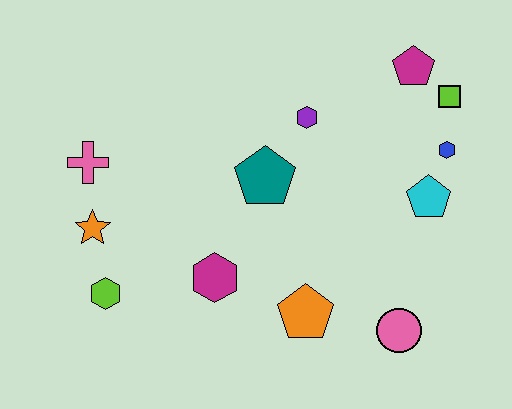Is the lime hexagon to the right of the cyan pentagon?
No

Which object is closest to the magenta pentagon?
The lime square is closest to the magenta pentagon.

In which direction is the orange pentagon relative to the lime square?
The orange pentagon is below the lime square.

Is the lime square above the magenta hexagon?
Yes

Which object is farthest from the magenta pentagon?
The lime hexagon is farthest from the magenta pentagon.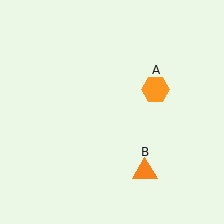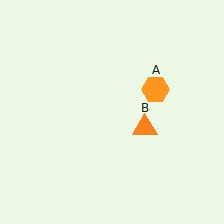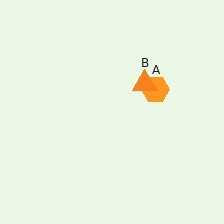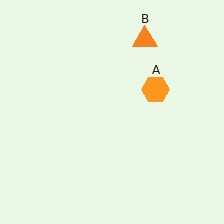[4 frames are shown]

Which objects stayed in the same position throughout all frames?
Orange hexagon (object A) remained stationary.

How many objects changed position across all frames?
1 object changed position: orange triangle (object B).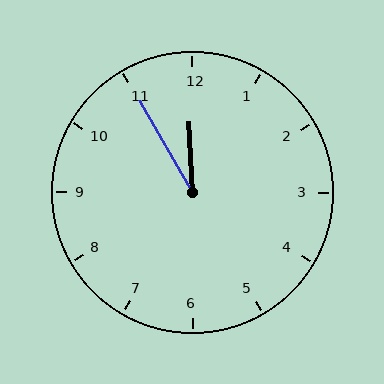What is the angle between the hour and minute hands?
Approximately 28 degrees.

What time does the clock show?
11:55.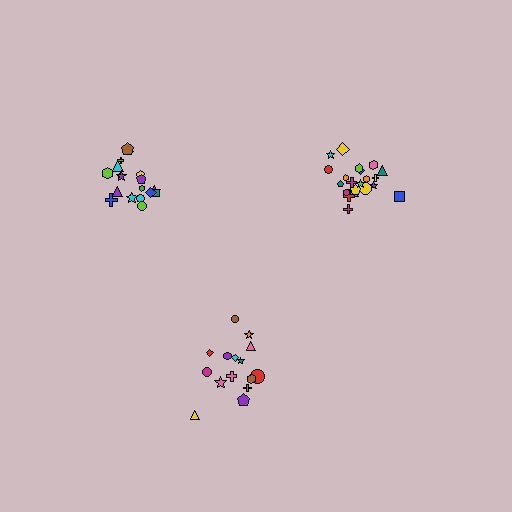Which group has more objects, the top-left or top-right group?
The top-right group.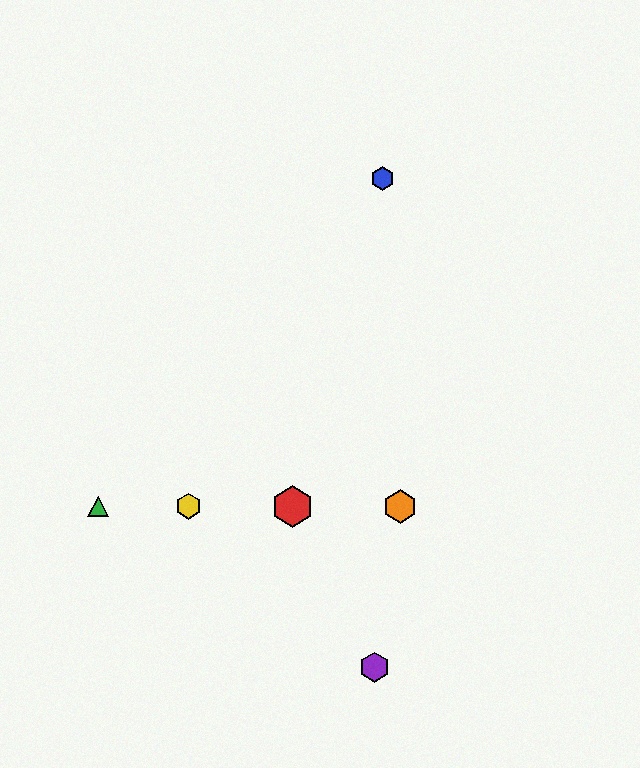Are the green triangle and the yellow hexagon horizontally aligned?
Yes, both are at y≈506.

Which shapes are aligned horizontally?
The red hexagon, the green triangle, the yellow hexagon, the orange hexagon are aligned horizontally.